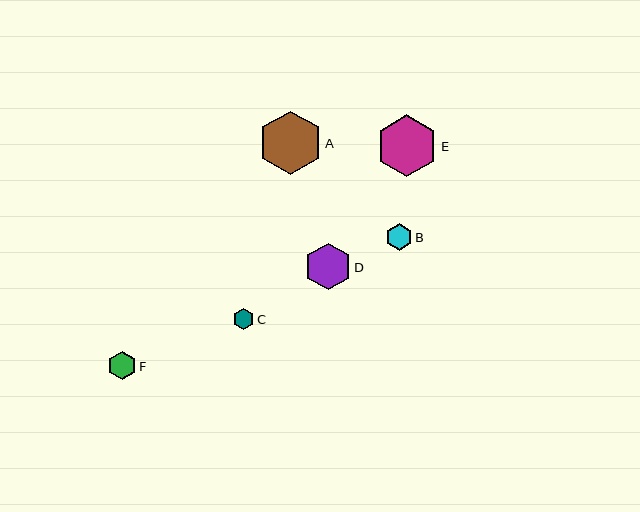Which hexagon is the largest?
Hexagon A is the largest with a size of approximately 64 pixels.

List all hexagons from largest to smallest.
From largest to smallest: A, E, D, F, B, C.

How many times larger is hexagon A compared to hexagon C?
Hexagon A is approximately 3.0 times the size of hexagon C.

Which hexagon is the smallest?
Hexagon C is the smallest with a size of approximately 21 pixels.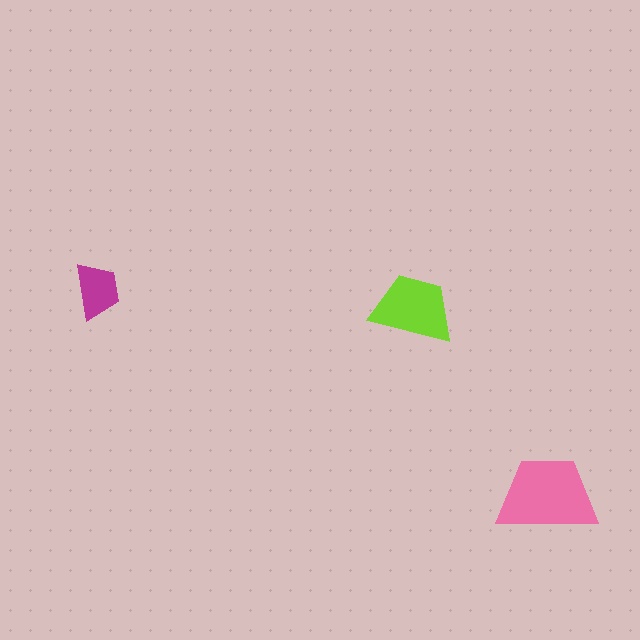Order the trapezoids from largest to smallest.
the pink one, the lime one, the magenta one.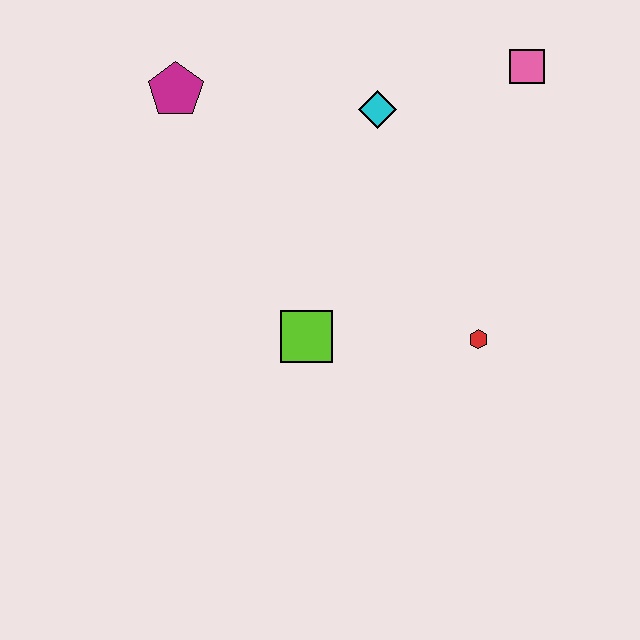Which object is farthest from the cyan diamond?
The red hexagon is farthest from the cyan diamond.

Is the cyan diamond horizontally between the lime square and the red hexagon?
Yes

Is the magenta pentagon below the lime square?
No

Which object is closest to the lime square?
The red hexagon is closest to the lime square.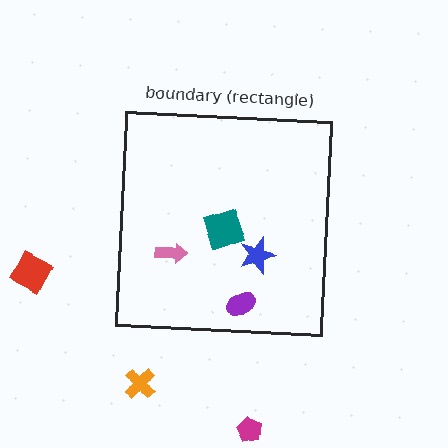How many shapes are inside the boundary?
4 inside, 3 outside.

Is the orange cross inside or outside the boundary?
Outside.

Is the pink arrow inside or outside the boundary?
Inside.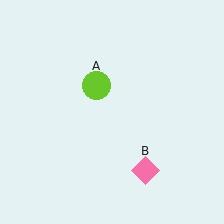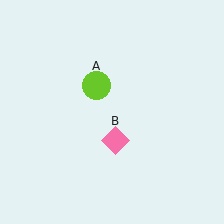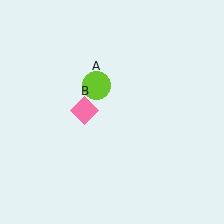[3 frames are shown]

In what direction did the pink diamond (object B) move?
The pink diamond (object B) moved up and to the left.